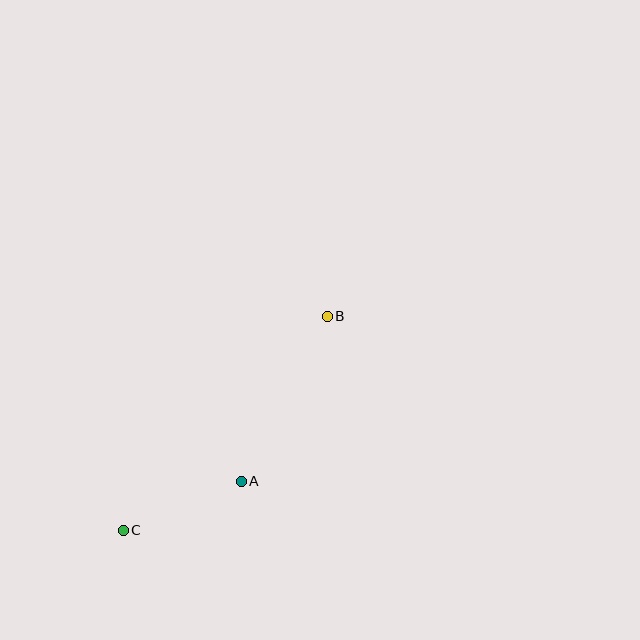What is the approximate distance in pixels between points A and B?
The distance between A and B is approximately 186 pixels.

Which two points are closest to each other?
Points A and C are closest to each other.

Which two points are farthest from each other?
Points B and C are farthest from each other.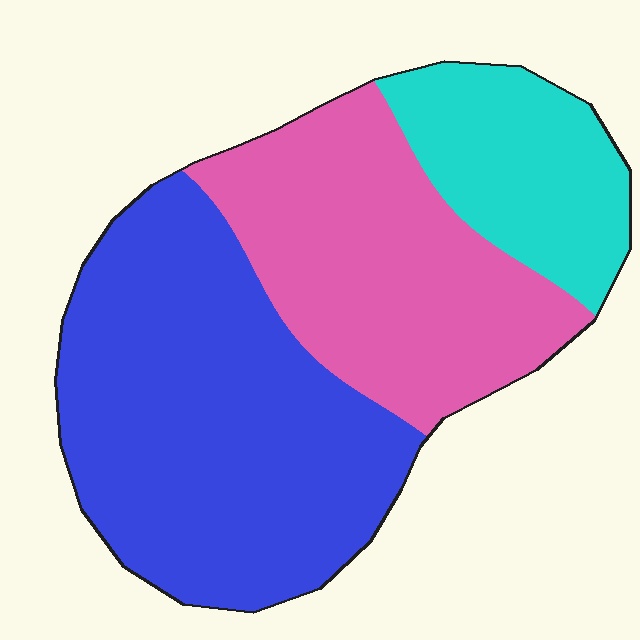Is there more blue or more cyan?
Blue.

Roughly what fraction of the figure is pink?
Pink takes up between a quarter and a half of the figure.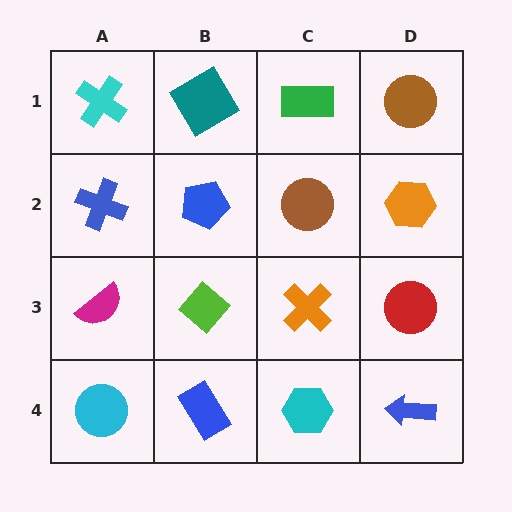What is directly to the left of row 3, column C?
A lime diamond.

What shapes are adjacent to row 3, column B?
A blue pentagon (row 2, column B), a blue rectangle (row 4, column B), a magenta semicircle (row 3, column A), an orange cross (row 3, column C).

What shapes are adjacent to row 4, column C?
An orange cross (row 3, column C), a blue rectangle (row 4, column B), a blue arrow (row 4, column D).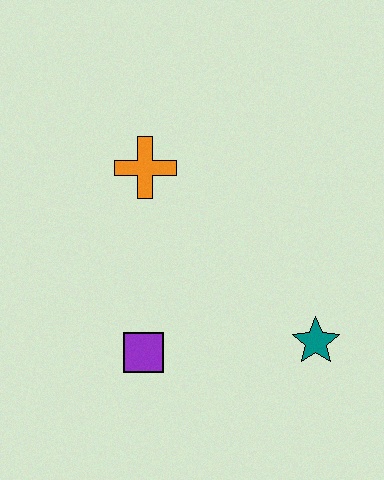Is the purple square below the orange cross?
Yes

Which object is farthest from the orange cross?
The teal star is farthest from the orange cross.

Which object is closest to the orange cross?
The purple square is closest to the orange cross.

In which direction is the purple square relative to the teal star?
The purple square is to the left of the teal star.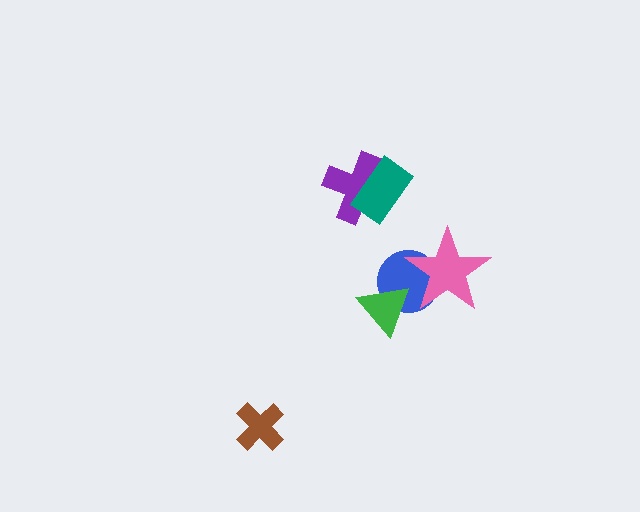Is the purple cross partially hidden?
Yes, it is partially covered by another shape.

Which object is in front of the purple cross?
The teal rectangle is in front of the purple cross.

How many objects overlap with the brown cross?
0 objects overlap with the brown cross.